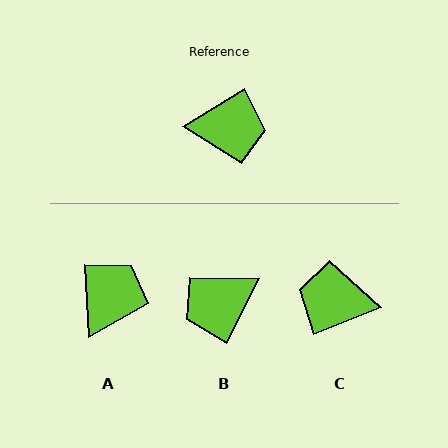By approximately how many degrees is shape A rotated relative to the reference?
Approximately 62 degrees counter-clockwise.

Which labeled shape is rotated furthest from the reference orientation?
C, about 170 degrees away.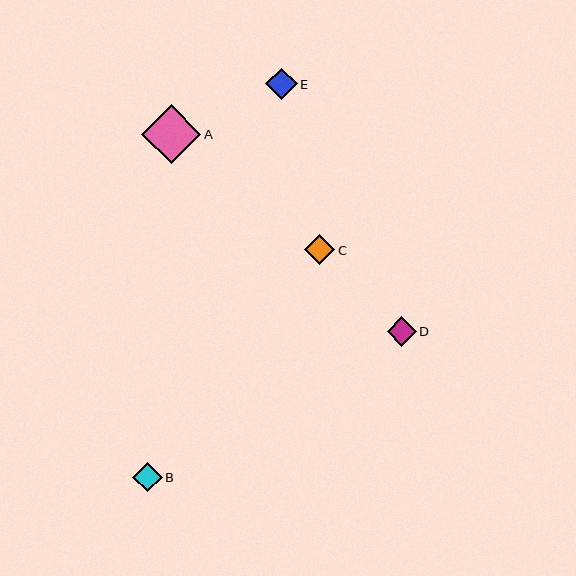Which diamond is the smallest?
Diamond D is the smallest with a size of approximately 29 pixels.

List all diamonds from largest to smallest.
From largest to smallest: A, E, C, B, D.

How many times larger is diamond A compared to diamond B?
Diamond A is approximately 2.0 times the size of diamond B.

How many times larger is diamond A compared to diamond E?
Diamond A is approximately 1.9 times the size of diamond E.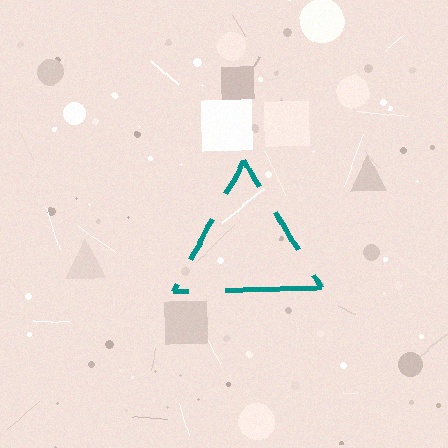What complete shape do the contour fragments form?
The contour fragments form a triangle.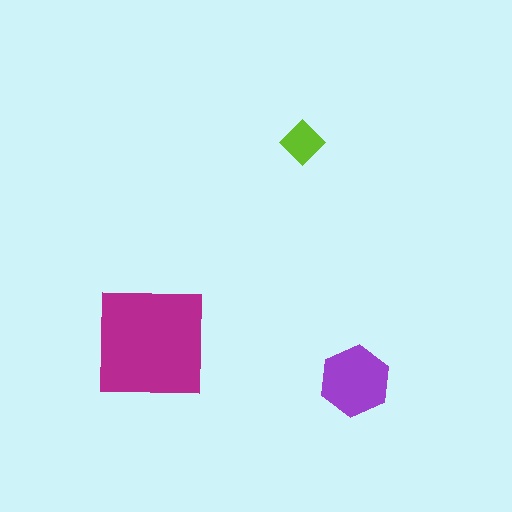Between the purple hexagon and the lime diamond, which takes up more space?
The purple hexagon.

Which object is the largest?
The magenta square.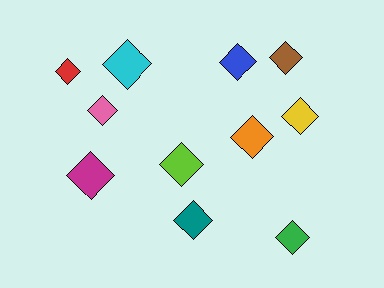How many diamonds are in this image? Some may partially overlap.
There are 11 diamonds.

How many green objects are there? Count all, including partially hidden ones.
There is 1 green object.